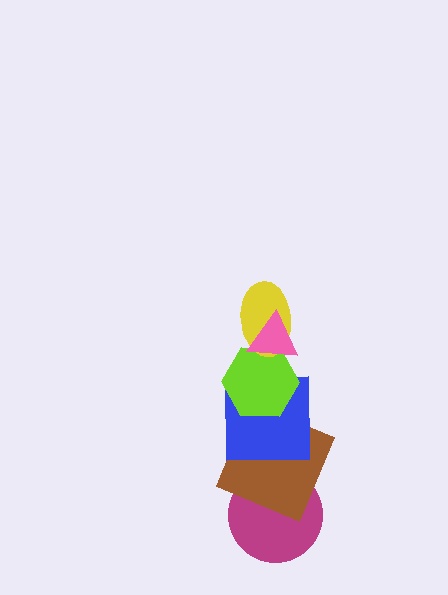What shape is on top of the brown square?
The blue square is on top of the brown square.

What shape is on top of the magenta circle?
The brown square is on top of the magenta circle.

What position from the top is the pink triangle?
The pink triangle is 1st from the top.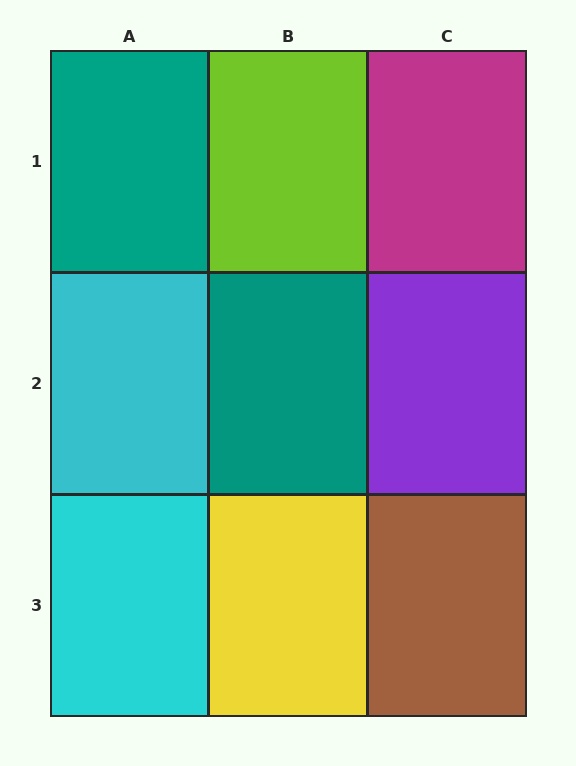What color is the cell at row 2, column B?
Teal.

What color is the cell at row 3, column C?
Brown.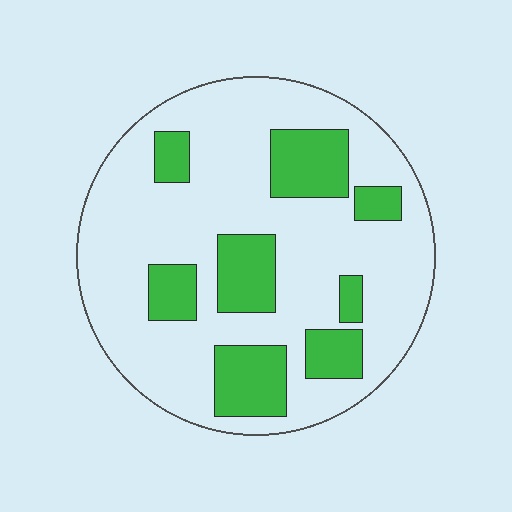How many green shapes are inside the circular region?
8.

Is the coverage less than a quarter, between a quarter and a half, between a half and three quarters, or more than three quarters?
Between a quarter and a half.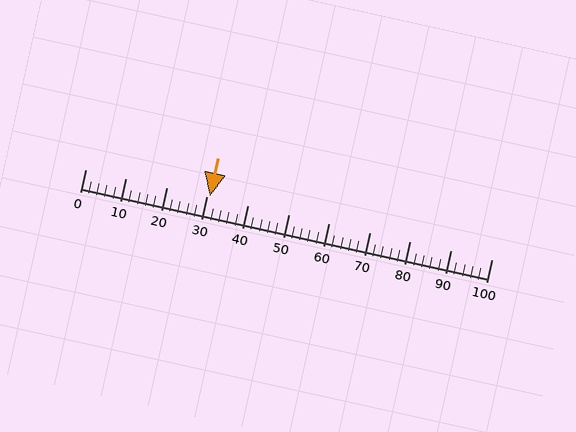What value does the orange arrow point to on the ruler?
The orange arrow points to approximately 31.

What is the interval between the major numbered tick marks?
The major tick marks are spaced 10 units apart.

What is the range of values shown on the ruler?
The ruler shows values from 0 to 100.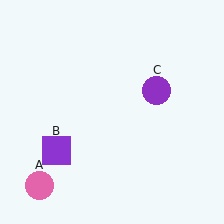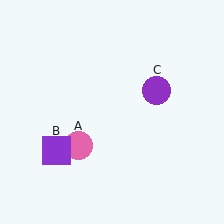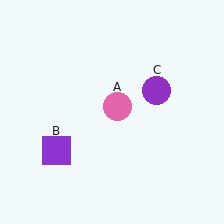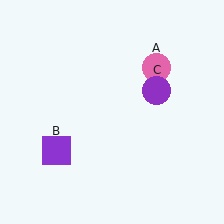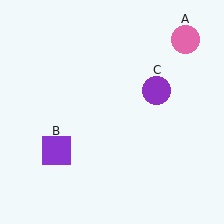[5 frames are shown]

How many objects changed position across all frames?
1 object changed position: pink circle (object A).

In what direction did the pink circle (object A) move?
The pink circle (object A) moved up and to the right.